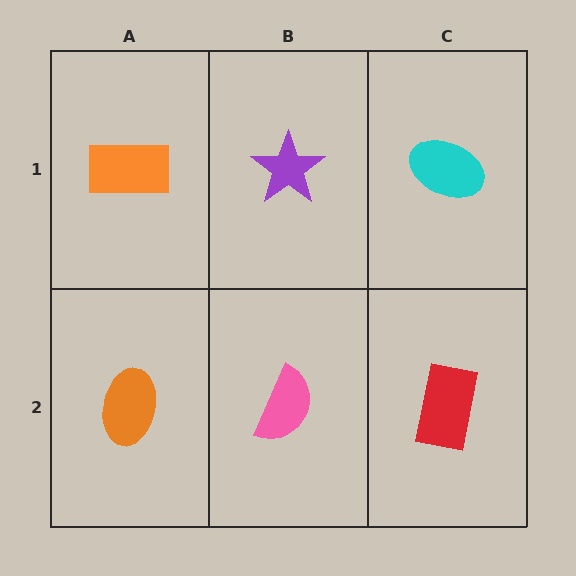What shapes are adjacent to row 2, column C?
A cyan ellipse (row 1, column C), a pink semicircle (row 2, column B).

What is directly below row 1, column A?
An orange ellipse.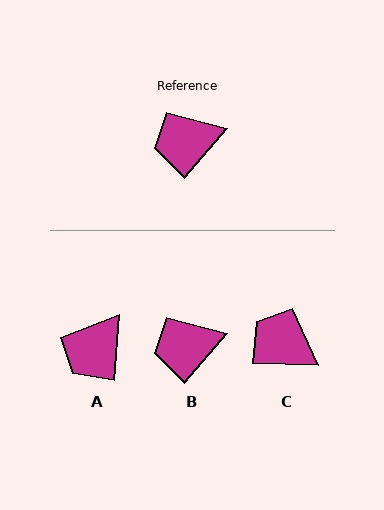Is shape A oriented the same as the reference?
No, it is off by about 36 degrees.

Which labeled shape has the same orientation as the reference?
B.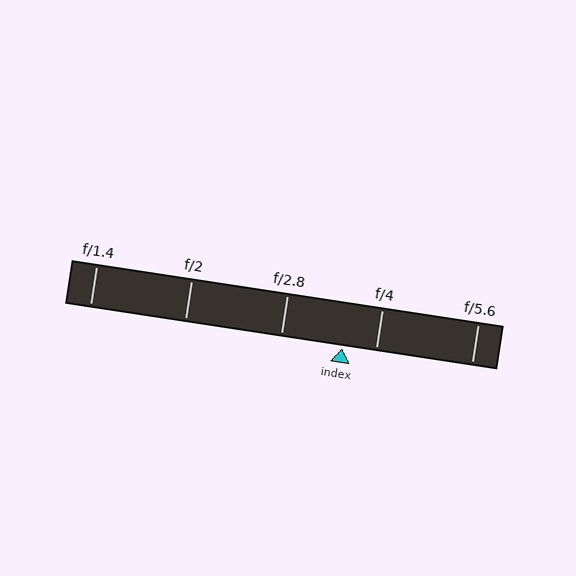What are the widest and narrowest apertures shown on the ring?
The widest aperture shown is f/1.4 and the narrowest is f/5.6.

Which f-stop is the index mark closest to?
The index mark is closest to f/4.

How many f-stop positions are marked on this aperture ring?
There are 5 f-stop positions marked.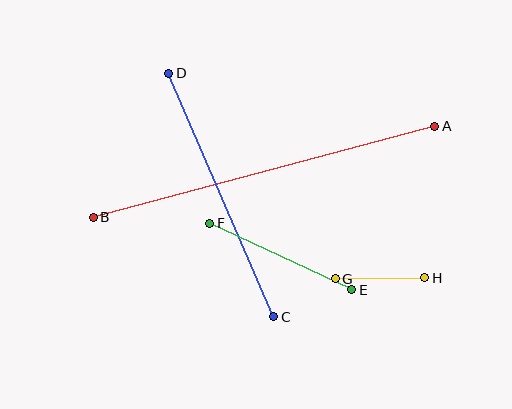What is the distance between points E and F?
The distance is approximately 157 pixels.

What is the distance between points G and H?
The distance is approximately 89 pixels.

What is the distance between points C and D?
The distance is approximately 265 pixels.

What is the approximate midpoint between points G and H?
The midpoint is at approximately (380, 278) pixels.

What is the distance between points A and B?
The distance is approximately 353 pixels.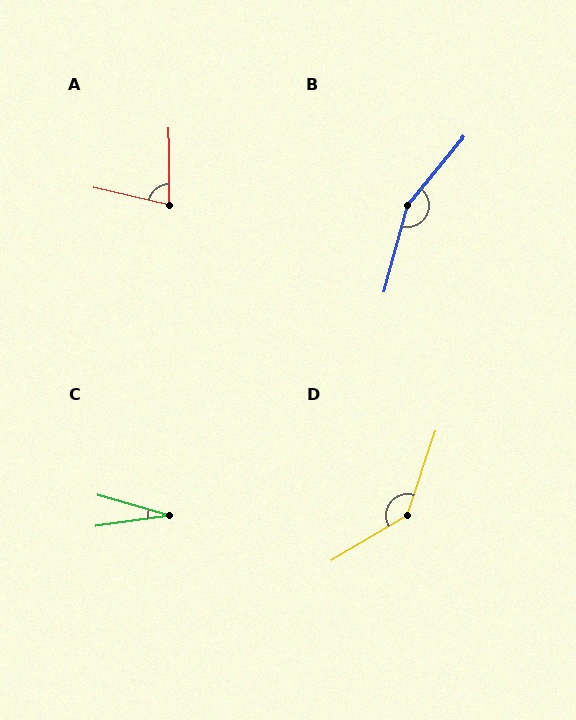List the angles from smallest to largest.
C (24°), A (78°), D (139°), B (156°).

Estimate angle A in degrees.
Approximately 78 degrees.